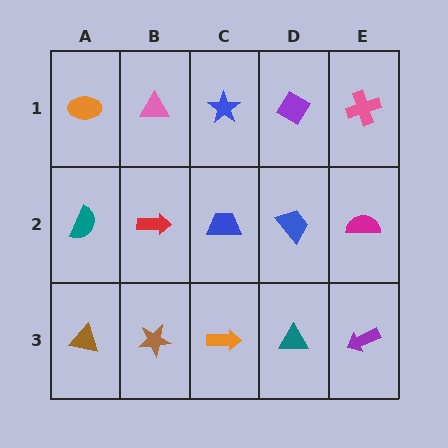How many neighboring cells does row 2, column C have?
4.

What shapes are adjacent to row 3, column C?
A blue trapezoid (row 2, column C), a brown star (row 3, column B), a teal triangle (row 3, column D).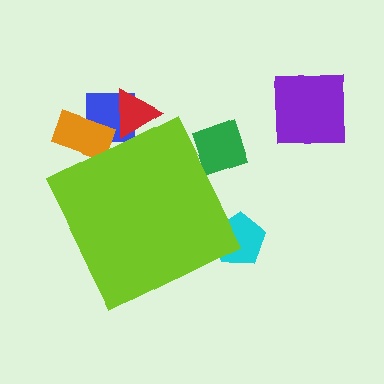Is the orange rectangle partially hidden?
Yes, the orange rectangle is partially hidden behind the lime diamond.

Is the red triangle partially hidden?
Yes, the red triangle is partially hidden behind the lime diamond.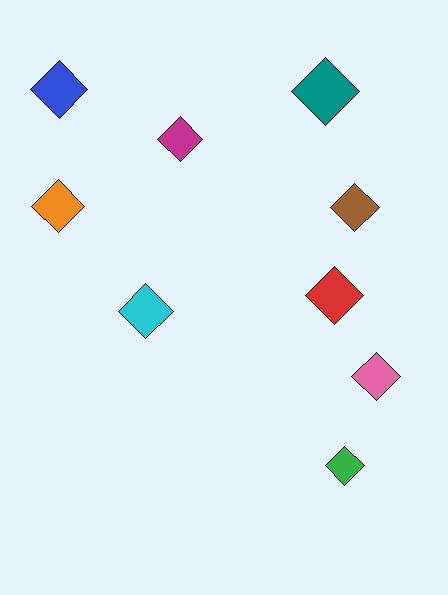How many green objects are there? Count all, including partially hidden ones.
There is 1 green object.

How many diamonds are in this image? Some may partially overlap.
There are 9 diamonds.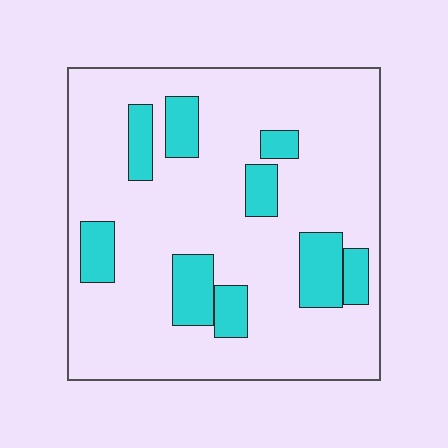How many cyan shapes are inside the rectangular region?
9.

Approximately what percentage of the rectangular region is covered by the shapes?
Approximately 20%.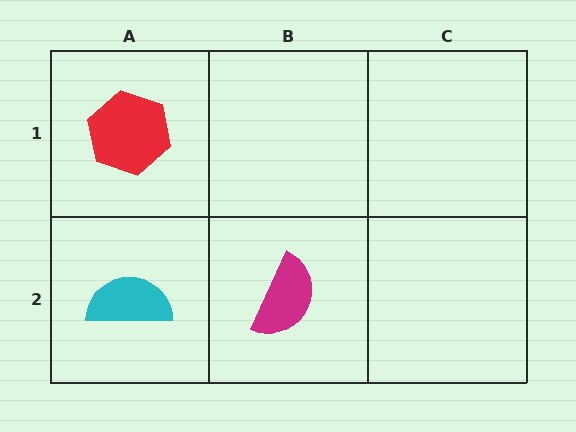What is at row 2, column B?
A magenta semicircle.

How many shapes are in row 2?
2 shapes.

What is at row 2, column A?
A cyan semicircle.